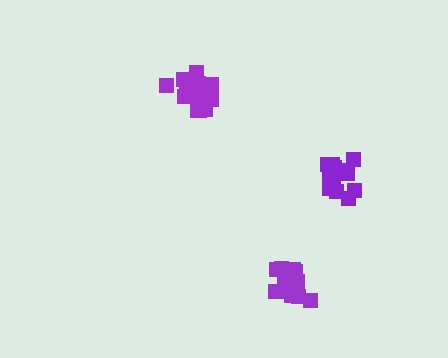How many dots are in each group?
Group 1: 19 dots, Group 2: 14 dots, Group 3: 15 dots (48 total).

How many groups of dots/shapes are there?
There are 3 groups.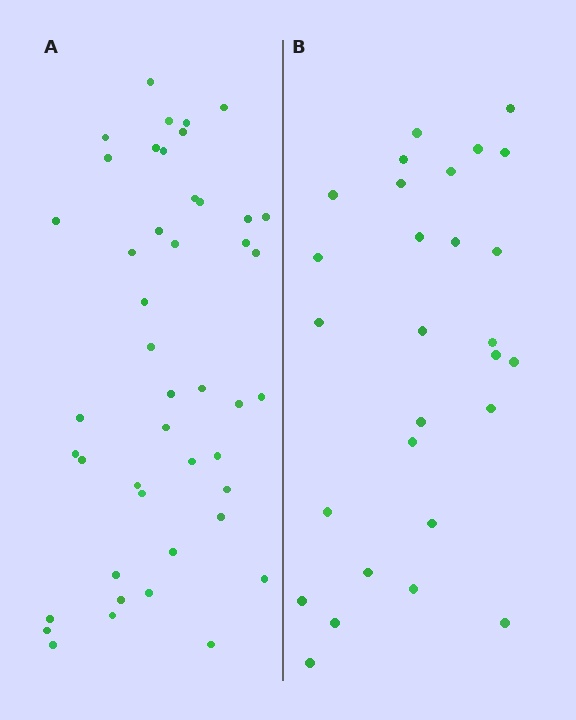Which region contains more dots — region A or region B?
Region A (the left region) has more dots.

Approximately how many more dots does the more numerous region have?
Region A has approximately 15 more dots than region B.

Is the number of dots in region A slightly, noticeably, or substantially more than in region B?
Region A has substantially more. The ratio is roughly 1.6 to 1.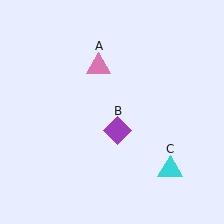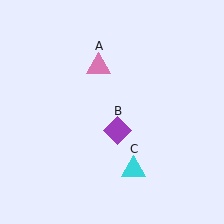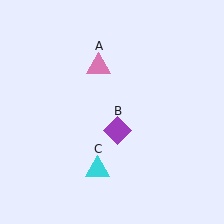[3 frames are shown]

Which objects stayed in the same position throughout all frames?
Pink triangle (object A) and purple diamond (object B) remained stationary.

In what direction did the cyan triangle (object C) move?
The cyan triangle (object C) moved left.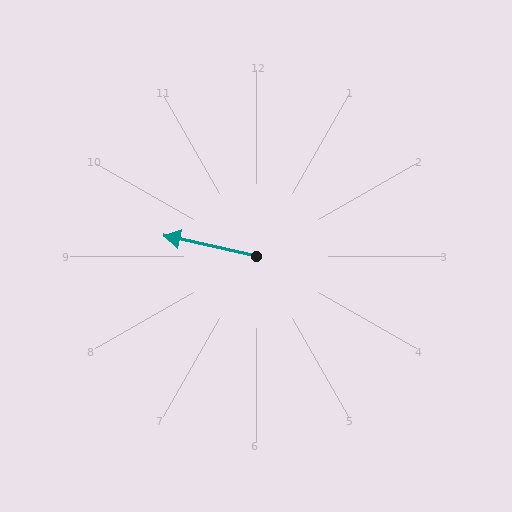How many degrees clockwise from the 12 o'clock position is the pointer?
Approximately 282 degrees.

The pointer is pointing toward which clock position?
Roughly 9 o'clock.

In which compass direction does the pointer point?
West.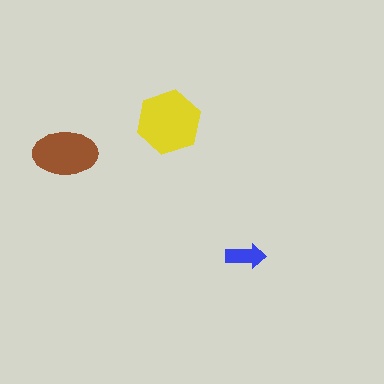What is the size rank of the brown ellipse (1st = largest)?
2nd.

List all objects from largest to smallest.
The yellow hexagon, the brown ellipse, the blue arrow.